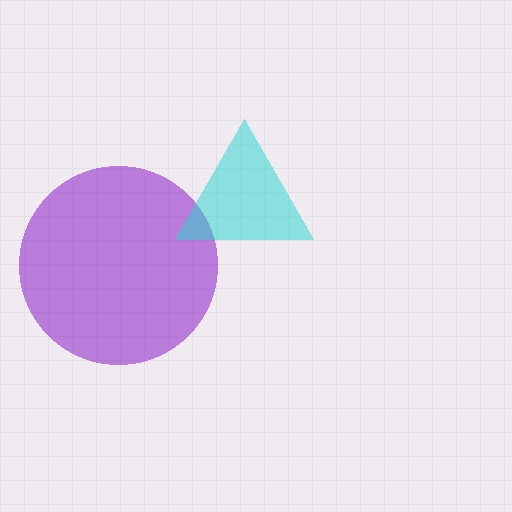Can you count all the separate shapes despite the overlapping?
Yes, there are 2 separate shapes.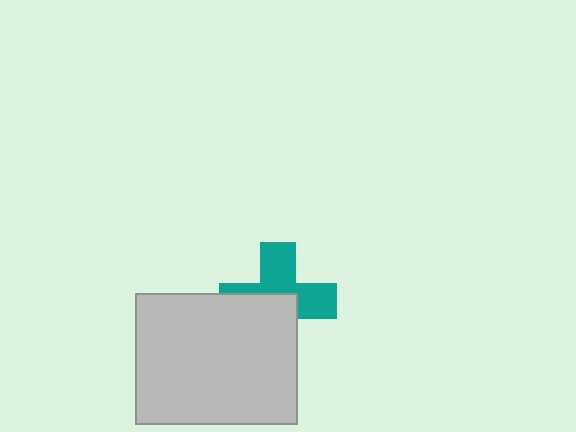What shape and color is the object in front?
The object in front is a light gray rectangle.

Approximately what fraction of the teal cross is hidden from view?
Roughly 48% of the teal cross is hidden behind the light gray rectangle.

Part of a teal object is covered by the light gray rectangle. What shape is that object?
It is a cross.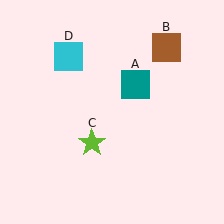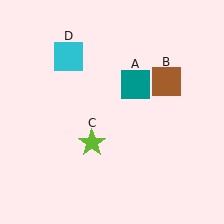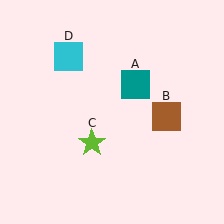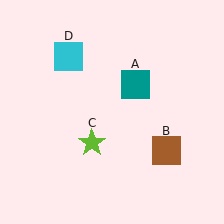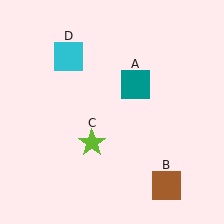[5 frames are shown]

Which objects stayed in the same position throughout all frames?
Teal square (object A) and lime star (object C) and cyan square (object D) remained stationary.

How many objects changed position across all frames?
1 object changed position: brown square (object B).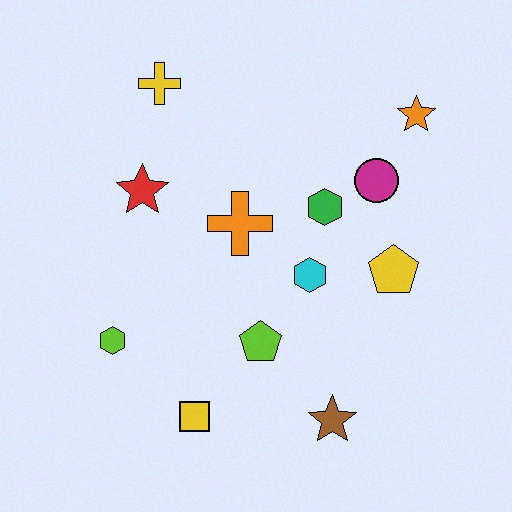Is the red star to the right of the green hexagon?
No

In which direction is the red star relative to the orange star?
The red star is to the left of the orange star.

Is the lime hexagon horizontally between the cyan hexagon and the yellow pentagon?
No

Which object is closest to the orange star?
The magenta circle is closest to the orange star.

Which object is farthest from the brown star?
The yellow cross is farthest from the brown star.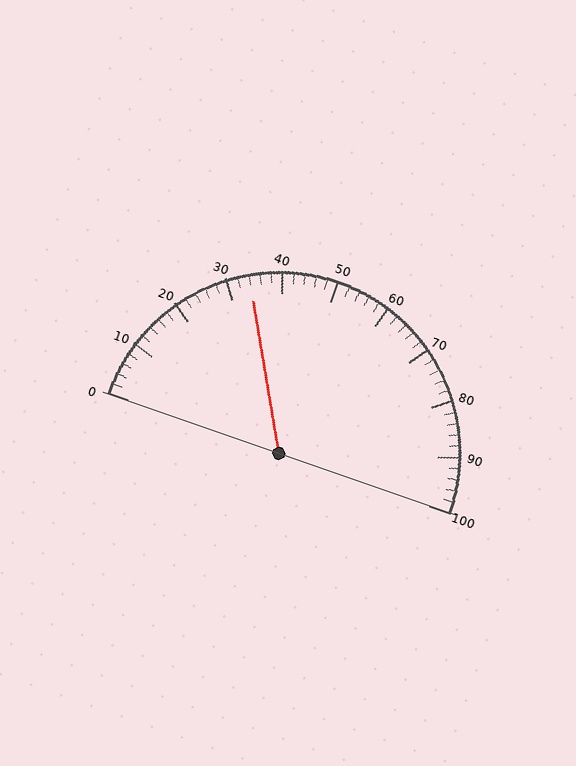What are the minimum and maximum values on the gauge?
The gauge ranges from 0 to 100.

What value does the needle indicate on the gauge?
The needle indicates approximately 34.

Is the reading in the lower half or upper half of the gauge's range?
The reading is in the lower half of the range (0 to 100).